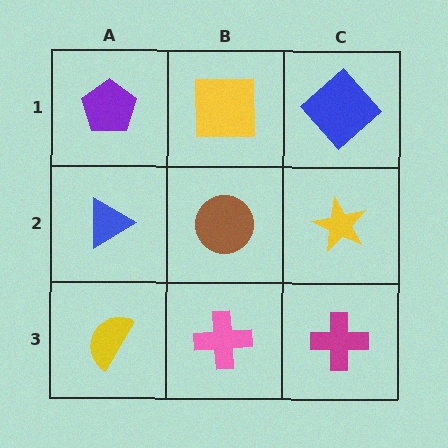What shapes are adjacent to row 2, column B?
A yellow square (row 1, column B), a pink cross (row 3, column B), a blue triangle (row 2, column A), a yellow star (row 2, column C).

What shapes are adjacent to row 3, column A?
A blue triangle (row 2, column A), a pink cross (row 3, column B).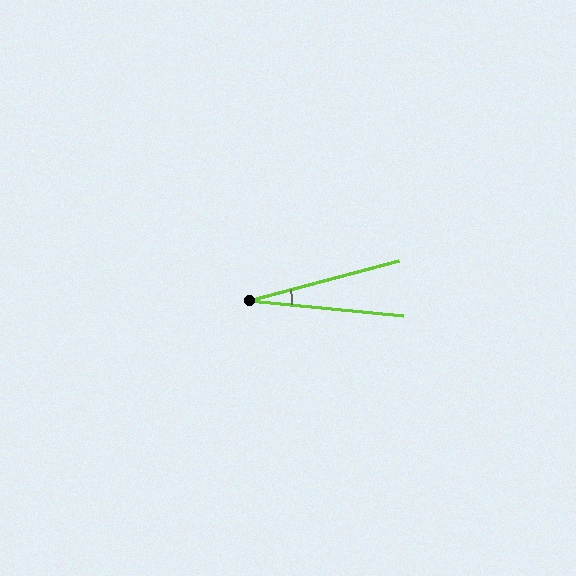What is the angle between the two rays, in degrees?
Approximately 20 degrees.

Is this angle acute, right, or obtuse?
It is acute.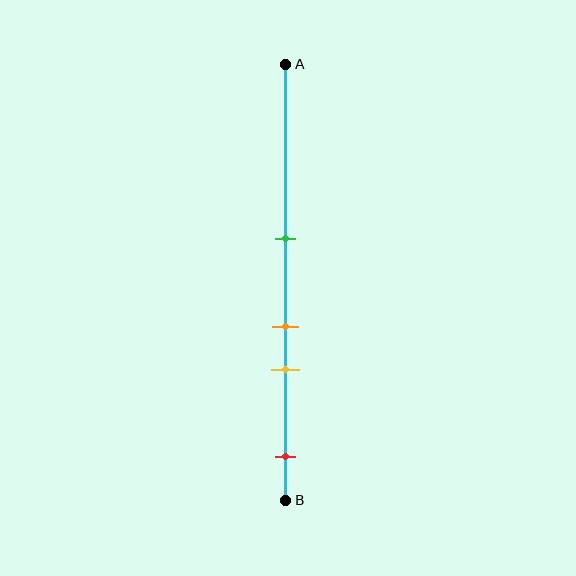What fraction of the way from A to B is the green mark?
The green mark is approximately 40% (0.4) of the way from A to B.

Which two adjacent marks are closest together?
The orange and yellow marks are the closest adjacent pair.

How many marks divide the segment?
There are 4 marks dividing the segment.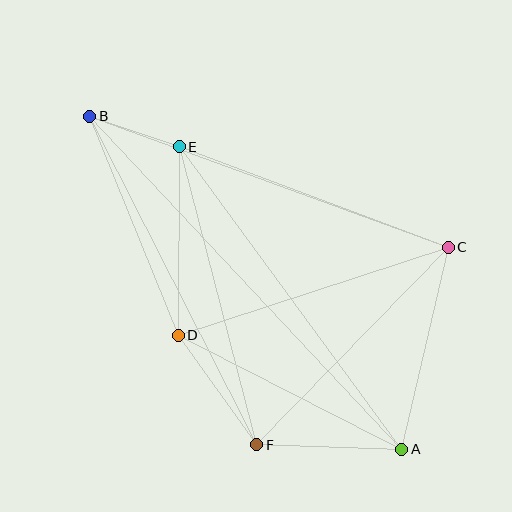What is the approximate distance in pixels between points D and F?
The distance between D and F is approximately 135 pixels.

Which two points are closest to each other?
Points B and E are closest to each other.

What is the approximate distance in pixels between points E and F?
The distance between E and F is approximately 308 pixels.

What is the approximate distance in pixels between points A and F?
The distance between A and F is approximately 145 pixels.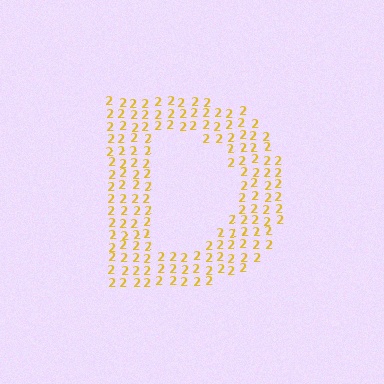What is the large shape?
The large shape is the letter D.